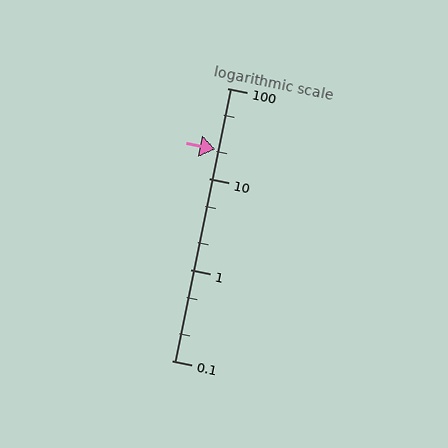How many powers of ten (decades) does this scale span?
The scale spans 3 decades, from 0.1 to 100.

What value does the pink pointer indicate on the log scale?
The pointer indicates approximately 21.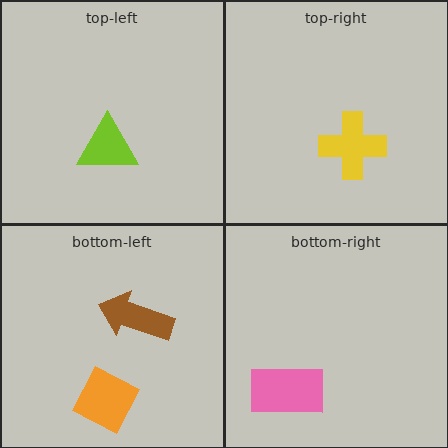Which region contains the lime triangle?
The top-left region.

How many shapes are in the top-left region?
1.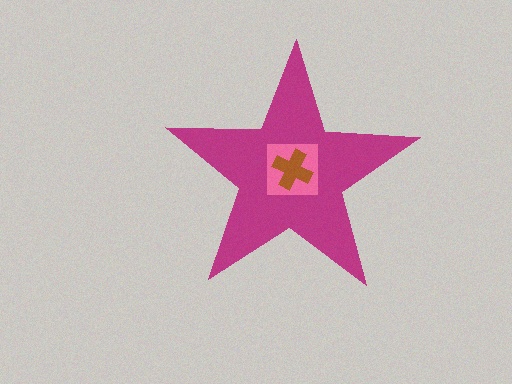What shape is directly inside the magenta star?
The pink square.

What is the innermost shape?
The brown cross.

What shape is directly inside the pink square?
The brown cross.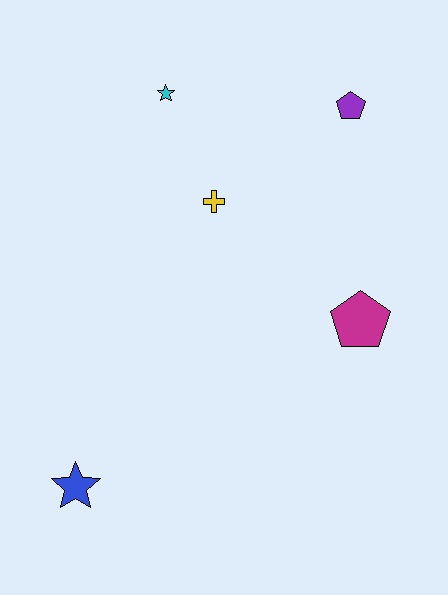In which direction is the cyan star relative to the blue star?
The cyan star is above the blue star.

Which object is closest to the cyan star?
The yellow cross is closest to the cyan star.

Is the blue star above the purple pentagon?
No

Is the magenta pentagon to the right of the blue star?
Yes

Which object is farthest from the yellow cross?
The blue star is farthest from the yellow cross.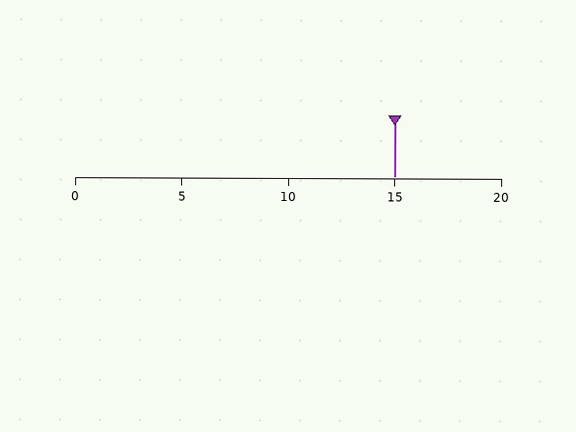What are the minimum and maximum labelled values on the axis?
The axis runs from 0 to 20.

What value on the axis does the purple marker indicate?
The marker indicates approximately 15.